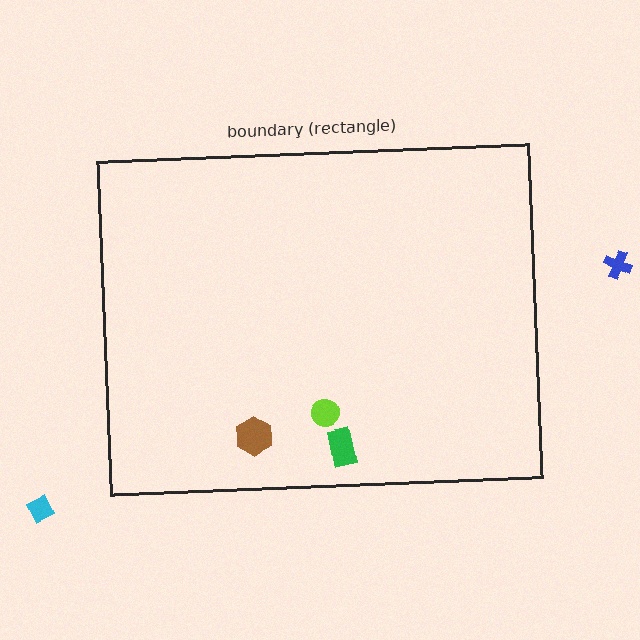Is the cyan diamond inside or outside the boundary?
Outside.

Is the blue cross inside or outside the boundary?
Outside.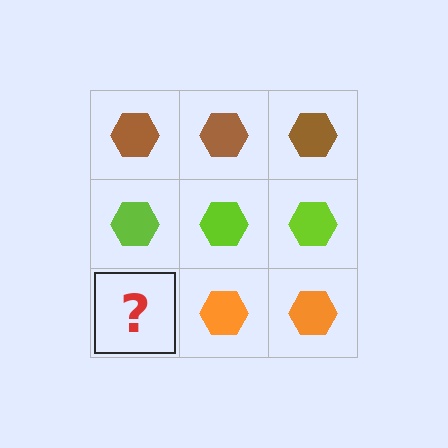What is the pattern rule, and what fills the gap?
The rule is that each row has a consistent color. The gap should be filled with an orange hexagon.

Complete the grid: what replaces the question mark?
The question mark should be replaced with an orange hexagon.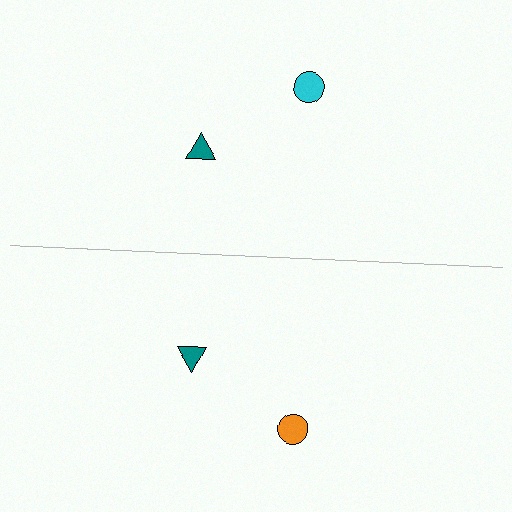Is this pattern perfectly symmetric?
No, the pattern is not perfectly symmetric. The orange circle on the bottom side breaks the symmetry — its mirror counterpart is cyan.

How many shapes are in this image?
There are 4 shapes in this image.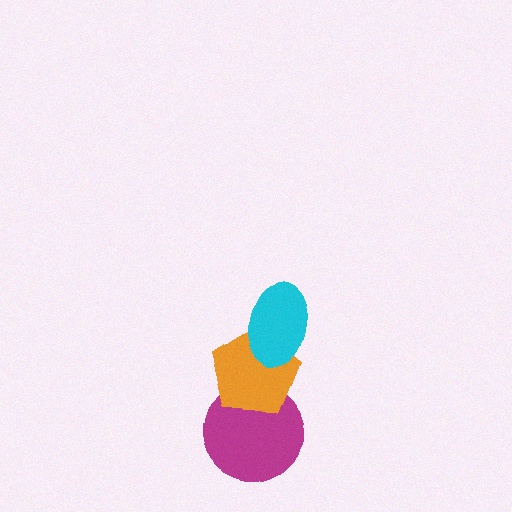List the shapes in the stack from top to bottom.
From top to bottom: the cyan ellipse, the orange pentagon, the magenta circle.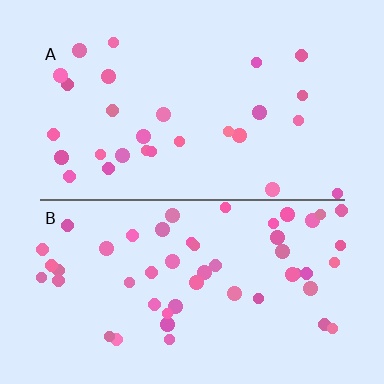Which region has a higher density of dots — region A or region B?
B (the bottom).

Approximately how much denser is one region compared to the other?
Approximately 1.8× — region B over region A.